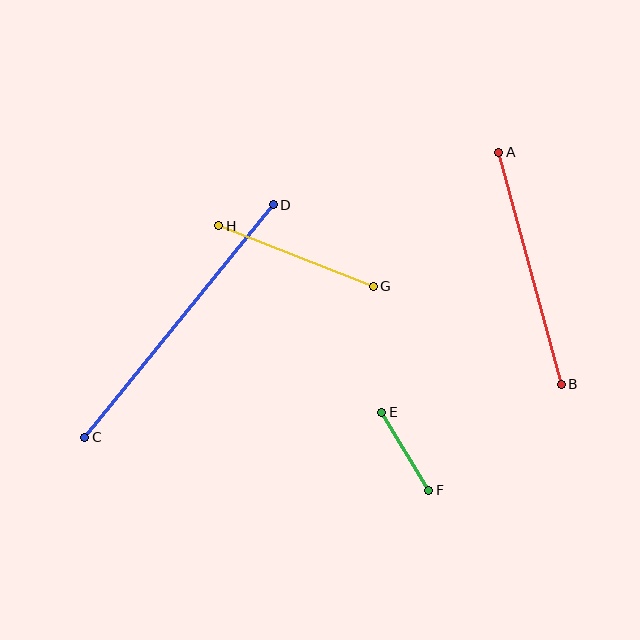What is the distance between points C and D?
The distance is approximately 299 pixels.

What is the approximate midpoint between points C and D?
The midpoint is at approximately (179, 321) pixels.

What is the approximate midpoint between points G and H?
The midpoint is at approximately (296, 256) pixels.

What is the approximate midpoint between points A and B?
The midpoint is at approximately (530, 268) pixels.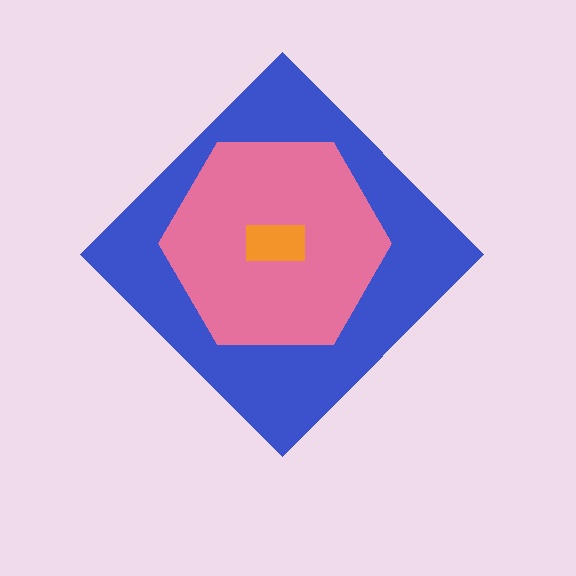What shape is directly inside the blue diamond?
The pink hexagon.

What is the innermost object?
The orange rectangle.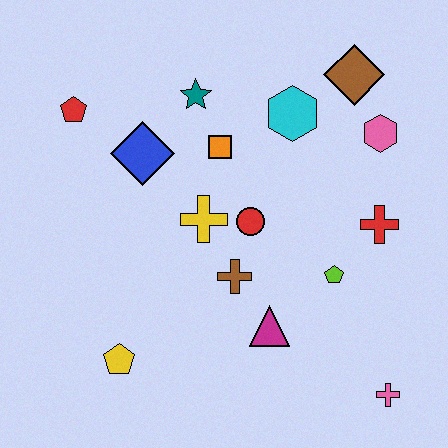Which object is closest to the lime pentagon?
The red cross is closest to the lime pentagon.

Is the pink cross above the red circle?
No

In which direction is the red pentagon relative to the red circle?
The red pentagon is to the left of the red circle.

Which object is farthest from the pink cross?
The red pentagon is farthest from the pink cross.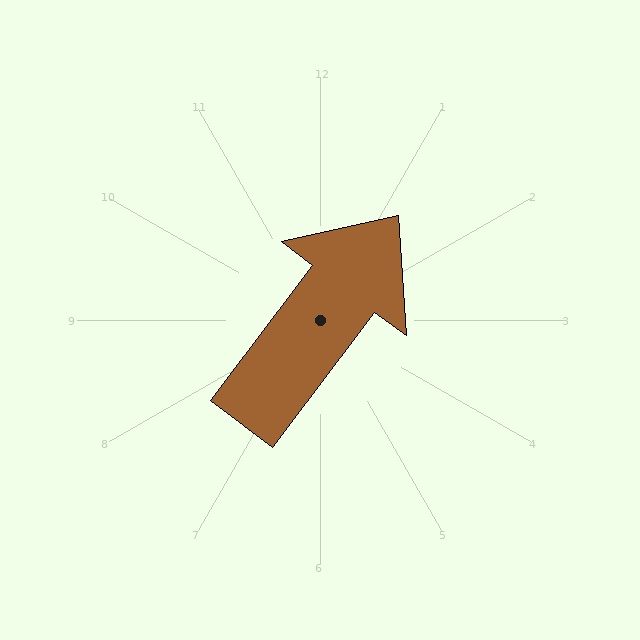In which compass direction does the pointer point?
Northeast.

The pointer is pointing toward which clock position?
Roughly 1 o'clock.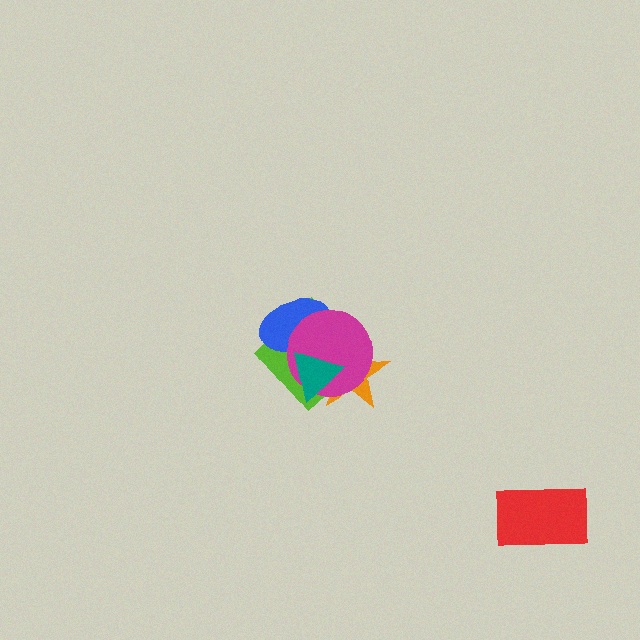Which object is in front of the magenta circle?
The teal triangle is in front of the magenta circle.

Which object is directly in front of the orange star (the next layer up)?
The lime diamond is directly in front of the orange star.